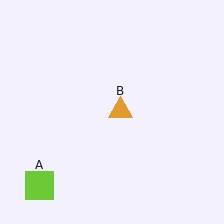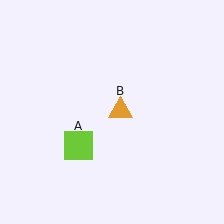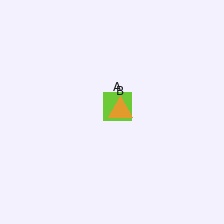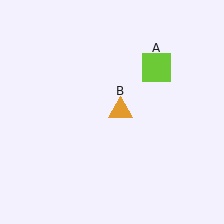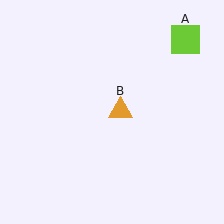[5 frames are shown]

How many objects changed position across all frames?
1 object changed position: lime square (object A).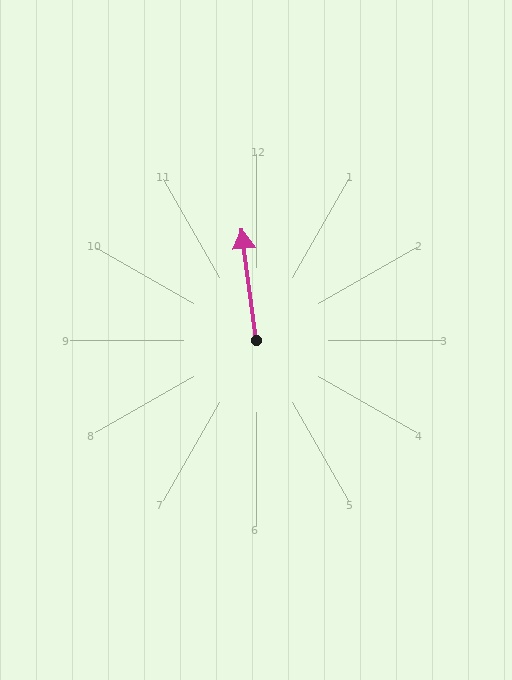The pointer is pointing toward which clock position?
Roughly 12 o'clock.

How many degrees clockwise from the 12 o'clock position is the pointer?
Approximately 353 degrees.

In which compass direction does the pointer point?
North.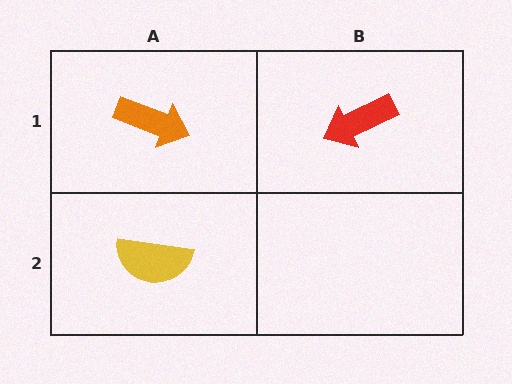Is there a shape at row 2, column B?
No, that cell is empty.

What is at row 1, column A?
An orange arrow.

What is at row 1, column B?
A red arrow.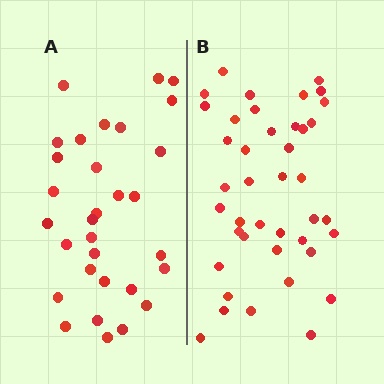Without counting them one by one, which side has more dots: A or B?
Region B (the right region) has more dots.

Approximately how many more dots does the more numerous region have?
Region B has roughly 10 or so more dots than region A.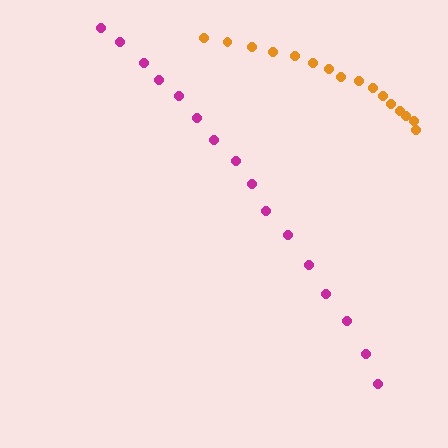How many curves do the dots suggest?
There are 2 distinct paths.